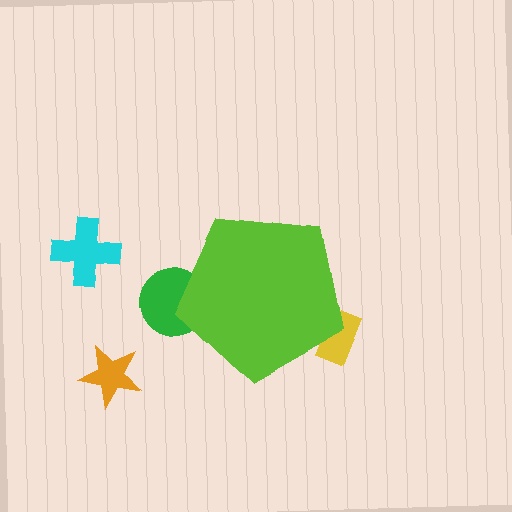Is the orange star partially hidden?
No, the orange star is fully visible.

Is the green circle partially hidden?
Yes, the green circle is partially hidden behind the lime pentagon.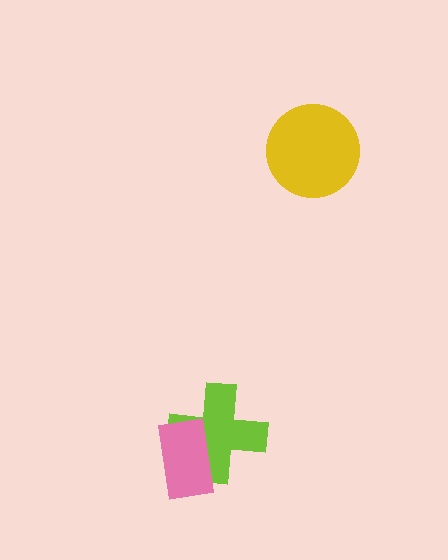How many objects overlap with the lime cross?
1 object overlaps with the lime cross.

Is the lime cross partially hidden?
Yes, it is partially covered by another shape.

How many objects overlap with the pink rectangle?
1 object overlaps with the pink rectangle.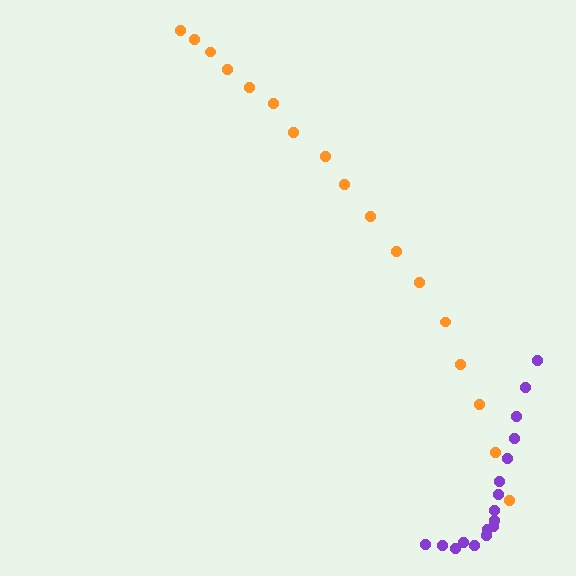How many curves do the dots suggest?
There are 2 distinct paths.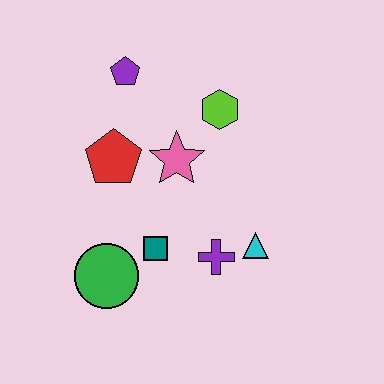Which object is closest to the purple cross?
The cyan triangle is closest to the purple cross.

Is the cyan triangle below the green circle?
No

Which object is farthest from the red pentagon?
The cyan triangle is farthest from the red pentagon.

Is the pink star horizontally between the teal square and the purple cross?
Yes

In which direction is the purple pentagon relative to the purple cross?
The purple pentagon is above the purple cross.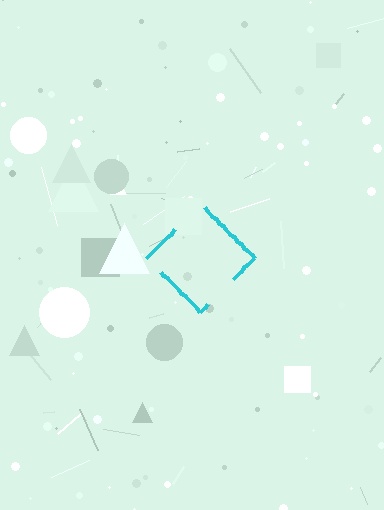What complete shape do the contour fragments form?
The contour fragments form a diamond.